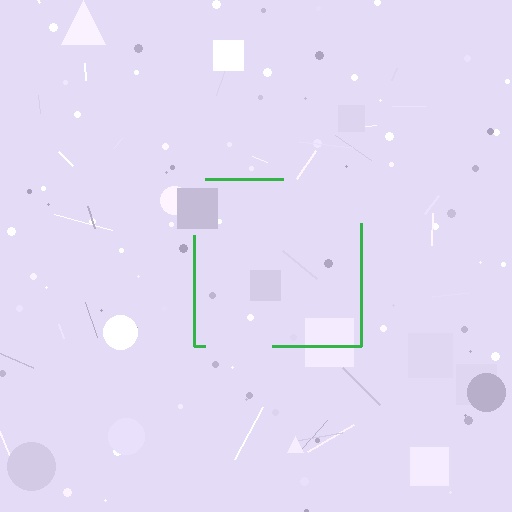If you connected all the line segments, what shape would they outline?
They would outline a square.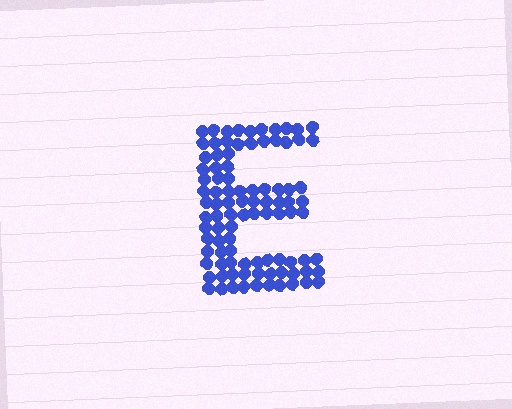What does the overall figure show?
The overall figure shows the letter E.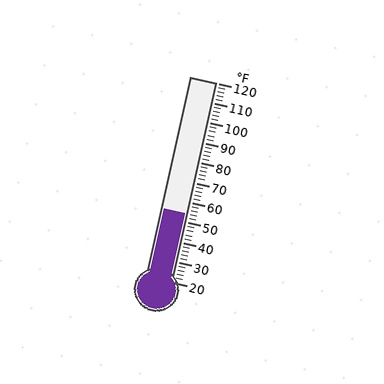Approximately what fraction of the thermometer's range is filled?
The thermometer is filled to approximately 35% of its range.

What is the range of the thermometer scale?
The thermometer scale ranges from 20°F to 120°F.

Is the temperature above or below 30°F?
The temperature is above 30°F.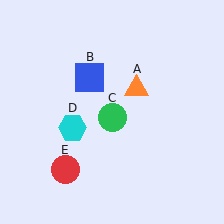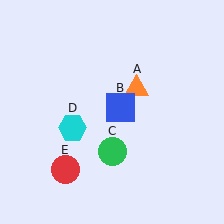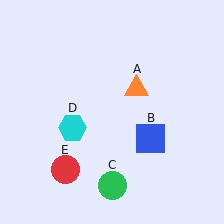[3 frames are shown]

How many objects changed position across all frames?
2 objects changed position: blue square (object B), green circle (object C).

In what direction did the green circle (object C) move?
The green circle (object C) moved down.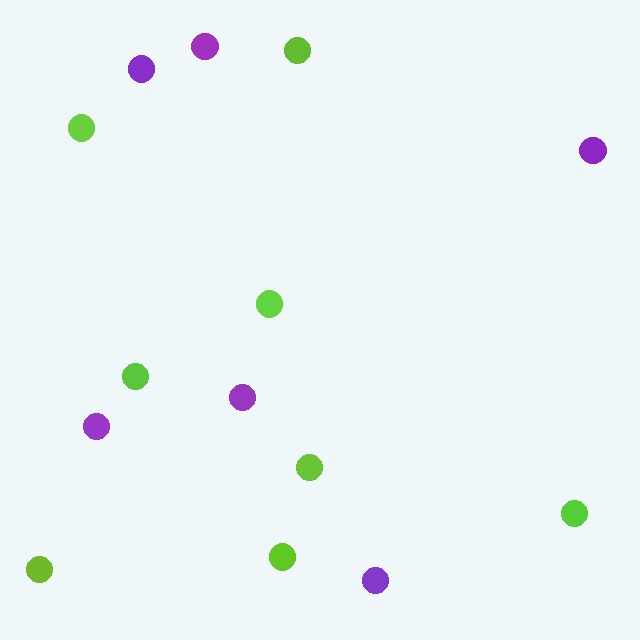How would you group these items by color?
There are 2 groups: one group of lime circles (8) and one group of purple circles (6).